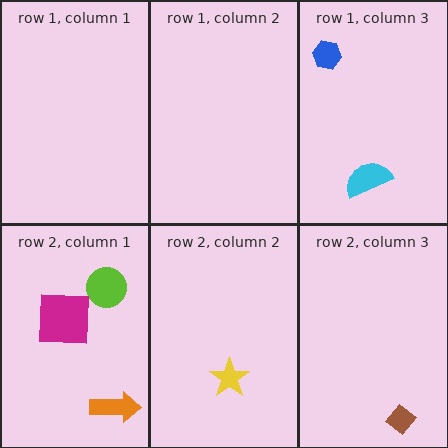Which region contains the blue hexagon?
The row 1, column 3 region.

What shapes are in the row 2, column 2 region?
The yellow star.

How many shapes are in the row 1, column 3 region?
2.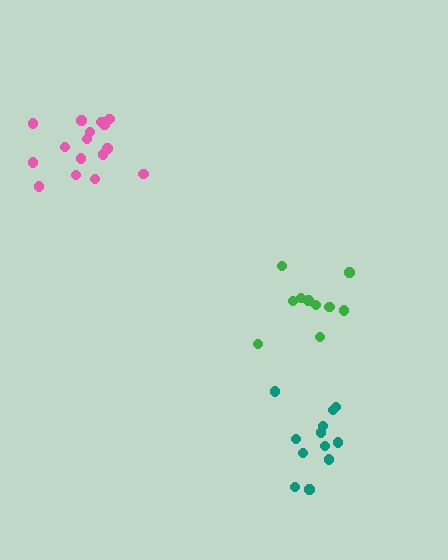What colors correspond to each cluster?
The clusters are colored: pink, teal, green.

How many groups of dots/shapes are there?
There are 3 groups.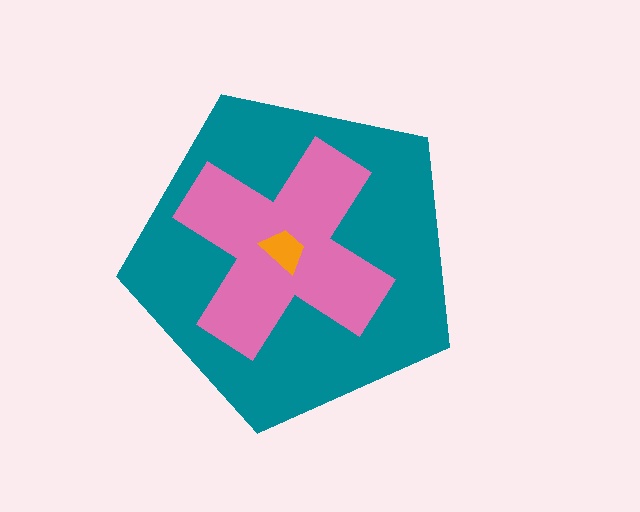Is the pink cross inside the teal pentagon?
Yes.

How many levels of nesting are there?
3.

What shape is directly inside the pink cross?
The orange trapezoid.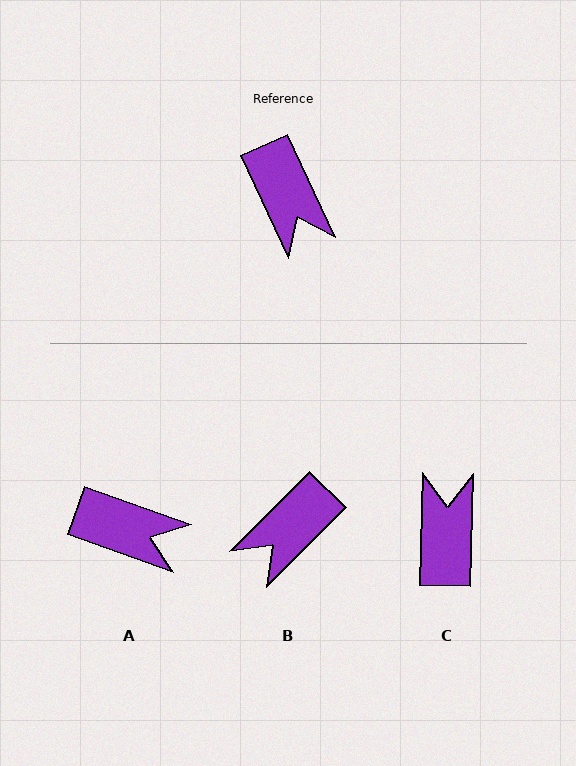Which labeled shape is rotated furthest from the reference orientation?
C, about 153 degrees away.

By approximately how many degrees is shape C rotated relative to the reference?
Approximately 153 degrees counter-clockwise.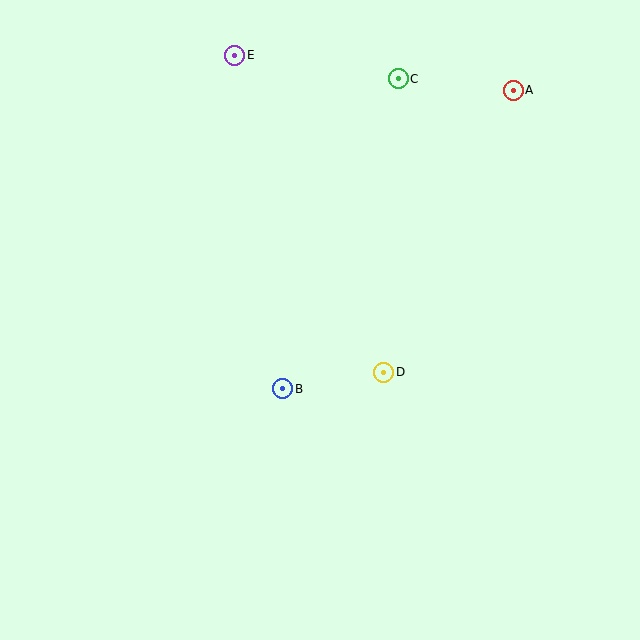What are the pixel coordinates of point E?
Point E is at (235, 55).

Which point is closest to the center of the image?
Point B at (283, 389) is closest to the center.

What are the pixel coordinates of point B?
Point B is at (283, 389).